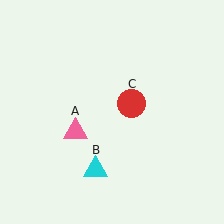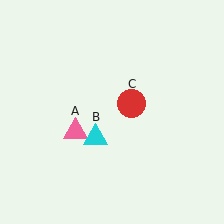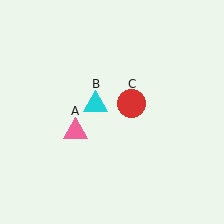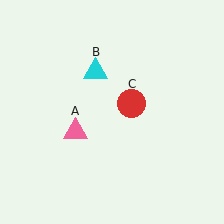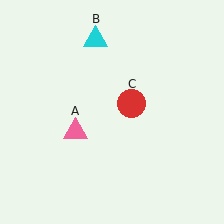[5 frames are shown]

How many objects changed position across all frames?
1 object changed position: cyan triangle (object B).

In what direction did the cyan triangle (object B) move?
The cyan triangle (object B) moved up.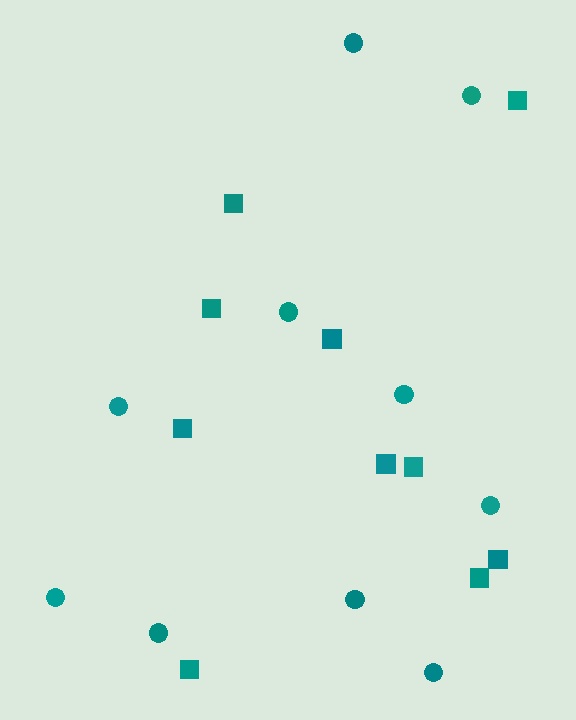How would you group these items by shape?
There are 2 groups: one group of circles (10) and one group of squares (10).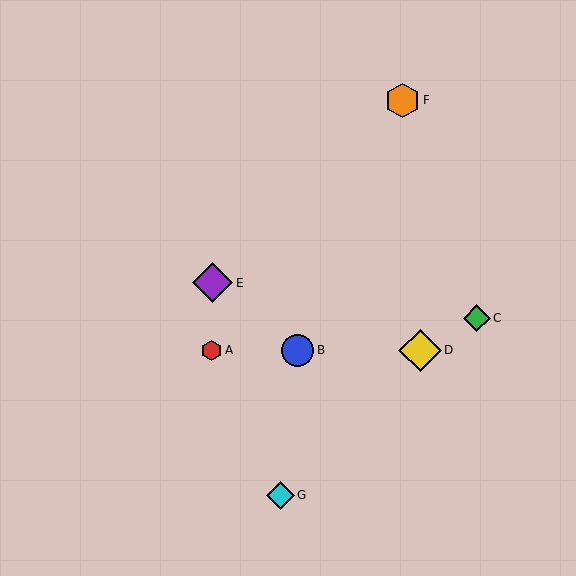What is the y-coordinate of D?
Object D is at y≈350.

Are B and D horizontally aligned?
Yes, both are at y≈350.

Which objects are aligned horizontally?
Objects A, B, D are aligned horizontally.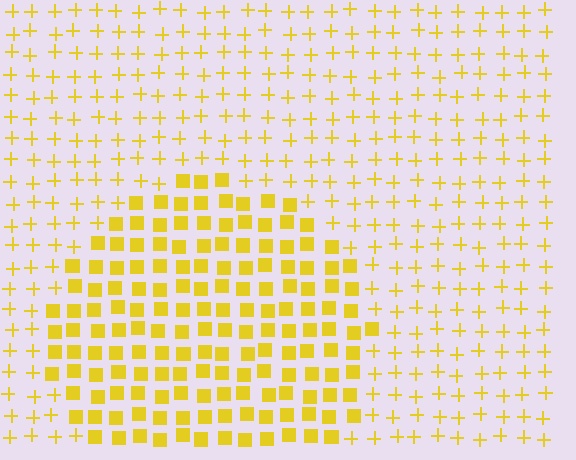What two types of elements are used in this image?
The image uses squares inside the circle region and plus signs outside it.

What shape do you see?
I see a circle.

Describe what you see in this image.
The image is filled with small yellow elements arranged in a uniform grid. A circle-shaped region contains squares, while the surrounding area contains plus signs. The boundary is defined purely by the change in element shape.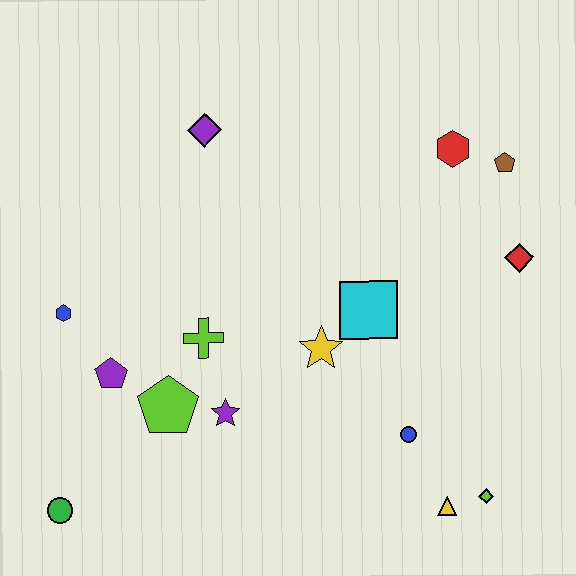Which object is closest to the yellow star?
The cyan square is closest to the yellow star.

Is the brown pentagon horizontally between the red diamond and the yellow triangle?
Yes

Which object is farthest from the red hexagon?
The green circle is farthest from the red hexagon.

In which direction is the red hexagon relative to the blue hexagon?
The red hexagon is to the right of the blue hexagon.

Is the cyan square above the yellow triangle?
Yes